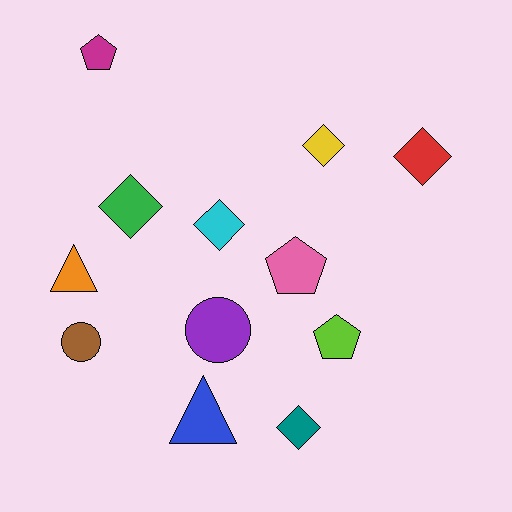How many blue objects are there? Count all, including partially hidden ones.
There is 1 blue object.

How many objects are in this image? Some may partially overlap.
There are 12 objects.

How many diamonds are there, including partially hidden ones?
There are 5 diamonds.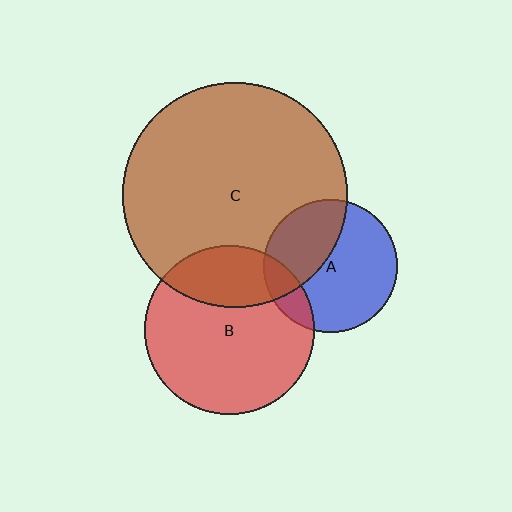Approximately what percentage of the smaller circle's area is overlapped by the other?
Approximately 25%.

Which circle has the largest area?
Circle C (brown).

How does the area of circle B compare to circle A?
Approximately 1.6 times.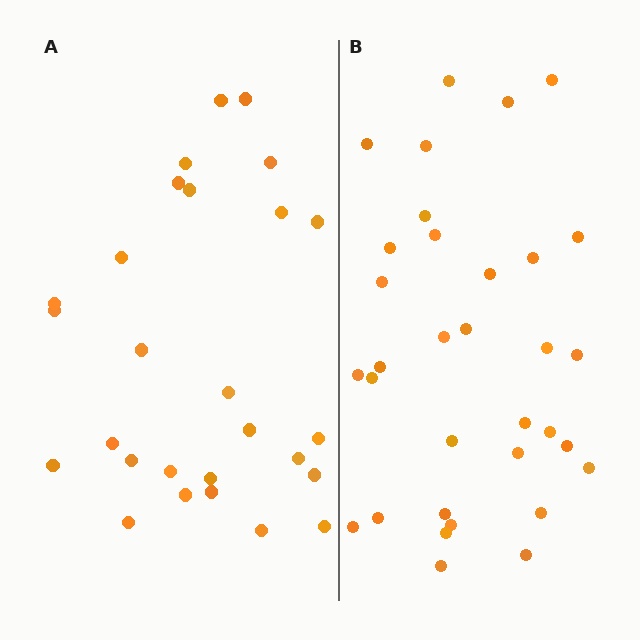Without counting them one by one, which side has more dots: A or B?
Region B (the right region) has more dots.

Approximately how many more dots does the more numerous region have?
Region B has about 6 more dots than region A.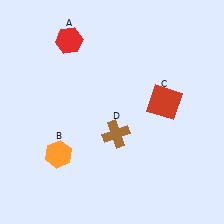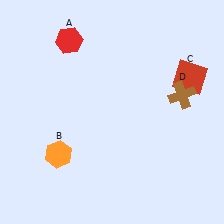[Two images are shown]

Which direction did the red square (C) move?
The red square (C) moved right.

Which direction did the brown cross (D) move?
The brown cross (D) moved right.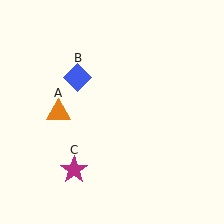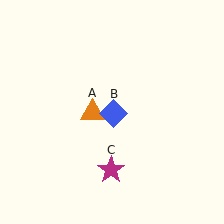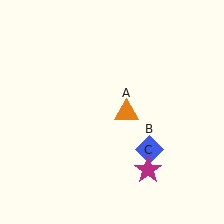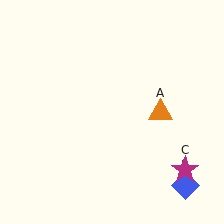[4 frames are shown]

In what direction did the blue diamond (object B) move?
The blue diamond (object B) moved down and to the right.